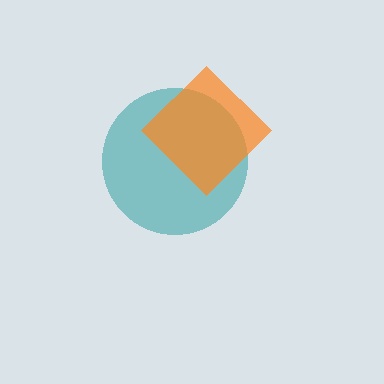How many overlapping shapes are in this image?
There are 2 overlapping shapes in the image.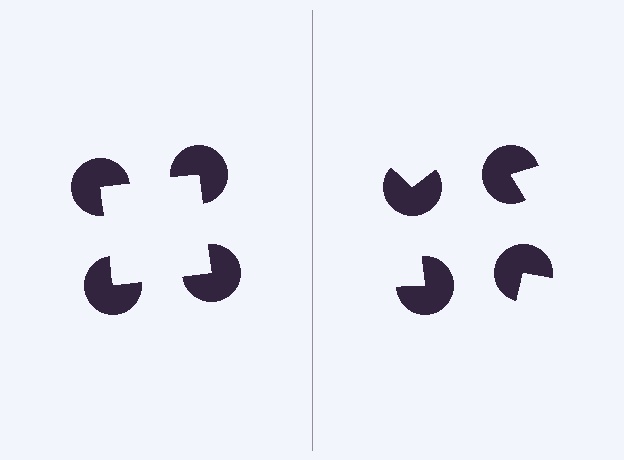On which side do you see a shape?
An illusory square appears on the left side. On the right side the wedge cuts are rotated, so no coherent shape forms.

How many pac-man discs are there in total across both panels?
8 — 4 on each side.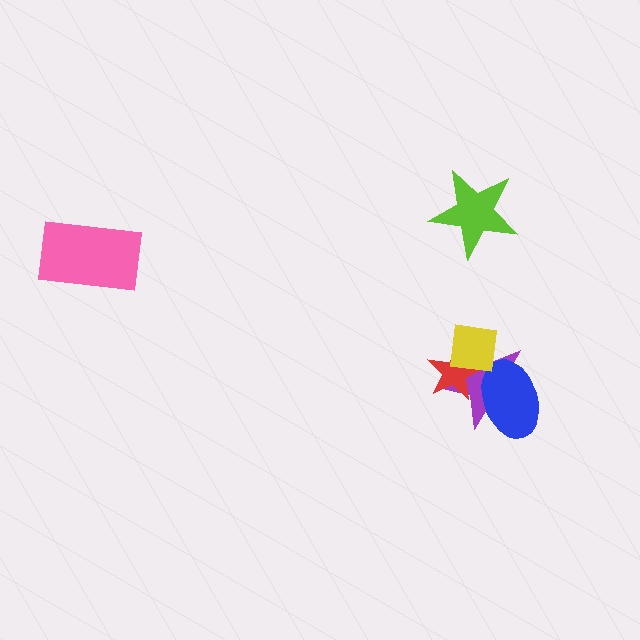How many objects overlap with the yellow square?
3 objects overlap with the yellow square.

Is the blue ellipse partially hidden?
Yes, it is partially covered by another shape.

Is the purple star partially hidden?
Yes, it is partially covered by another shape.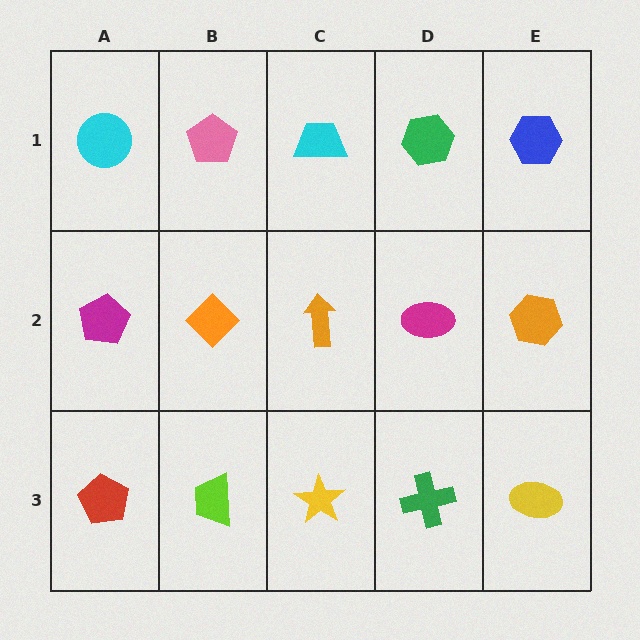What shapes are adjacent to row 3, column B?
An orange diamond (row 2, column B), a red pentagon (row 3, column A), a yellow star (row 3, column C).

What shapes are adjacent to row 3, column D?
A magenta ellipse (row 2, column D), a yellow star (row 3, column C), a yellow ellipse (row 3, column E).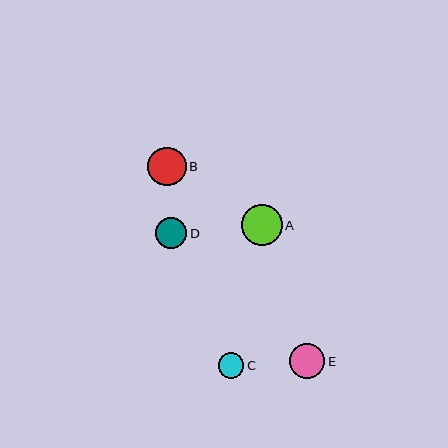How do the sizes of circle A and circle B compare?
Circle A and circle B are approximately the same size.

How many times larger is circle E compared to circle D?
Circle E is approximately 1.1 times the size of circle D.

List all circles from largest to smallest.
From largest to smallest: A, B, E, D, C.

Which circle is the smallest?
Circle C is the smallest with a size of approximately 26 pixels.